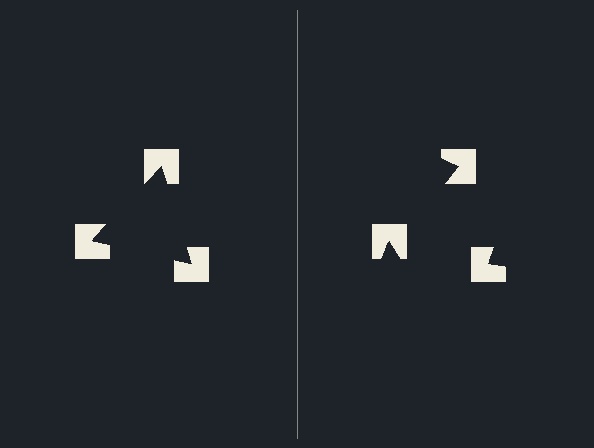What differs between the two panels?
The notched squares are positioned identically on both sides; only the wedge orientations differ. On the left they align to a triangle; on the right they are misaligned.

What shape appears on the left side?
An illusory triangle.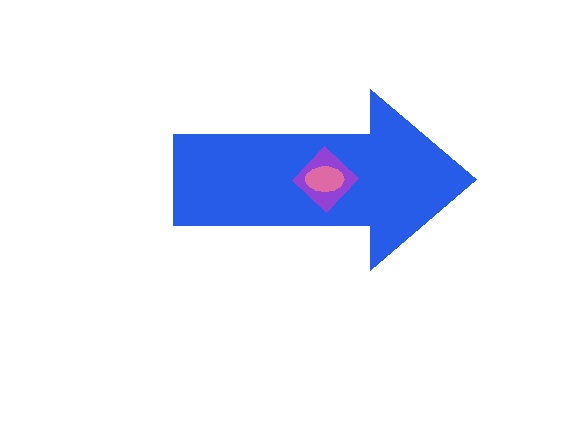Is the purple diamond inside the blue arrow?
Yes.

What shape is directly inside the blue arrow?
The purple diamond.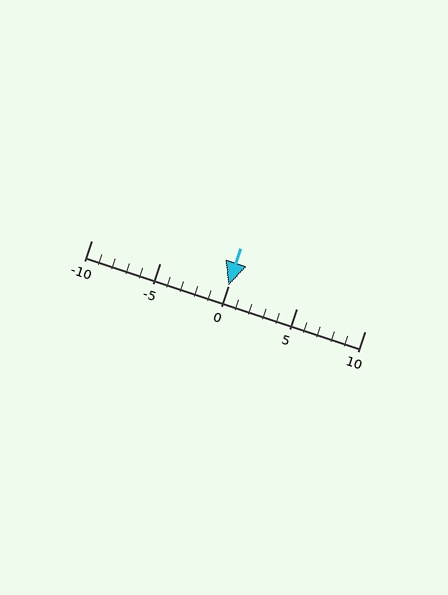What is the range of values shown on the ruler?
The ruler shows values from -10 to 10.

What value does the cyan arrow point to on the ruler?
The cyan arrow points to approximately 0.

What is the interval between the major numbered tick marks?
The major tick marks are spaced 5 units apart.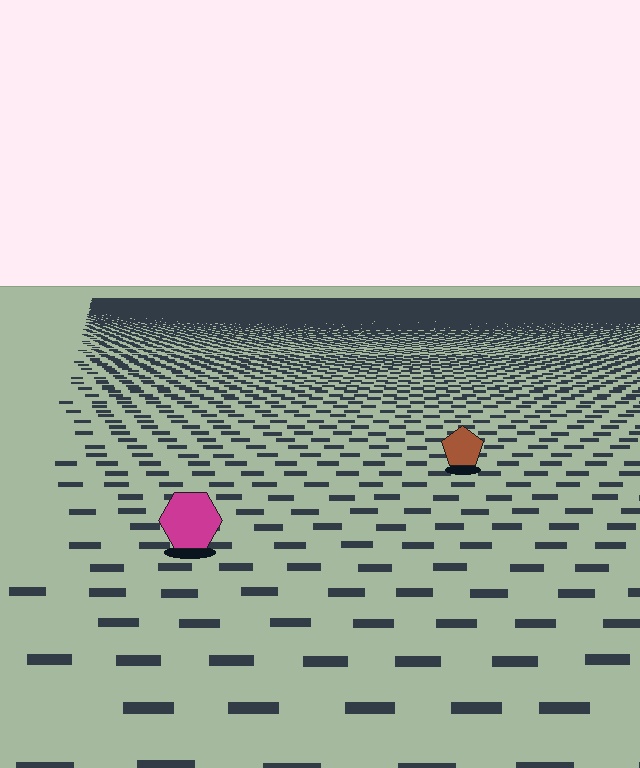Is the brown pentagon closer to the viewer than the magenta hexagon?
No. The magenta hexagon is closer — you can tell from the texture gradient: the ground texture is coarser near it.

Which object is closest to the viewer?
The magenta hexagon is closest. The texture marks near it are larger and more spread out.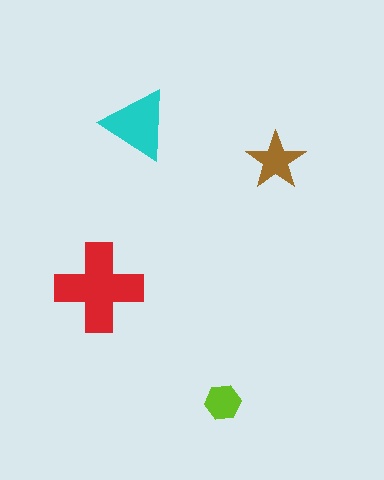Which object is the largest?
The red cross.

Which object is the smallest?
The lime hexagon.